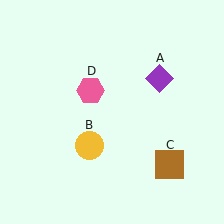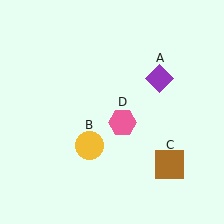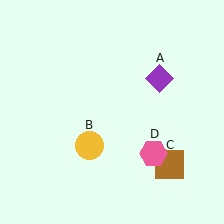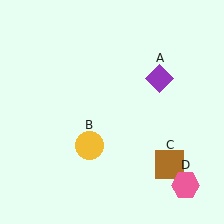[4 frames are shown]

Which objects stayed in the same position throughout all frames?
Purple diamond (object A) and yellow circle (object B) and brown square (object C) remained stationary.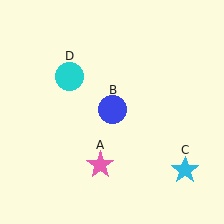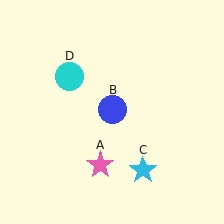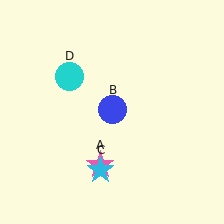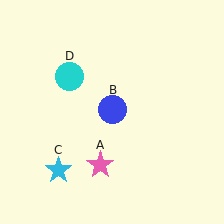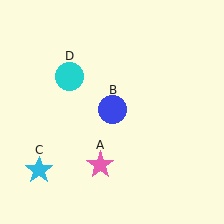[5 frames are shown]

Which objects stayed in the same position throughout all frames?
Pink star (object A) and blue circle (object B) and cyan circle (object D) remained stationary.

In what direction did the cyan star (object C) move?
The cyan star (object C) moved left.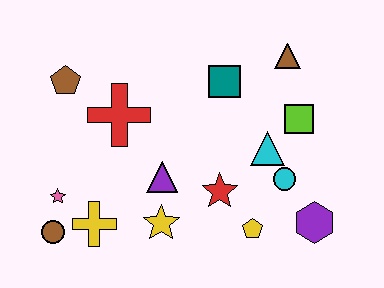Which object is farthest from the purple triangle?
The brown triangle is farthest from the purple triangle.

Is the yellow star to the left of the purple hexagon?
Yes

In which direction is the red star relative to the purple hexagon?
The red star is to the left of the purple hexagon.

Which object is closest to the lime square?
The cyan triangle is closest to the lime square.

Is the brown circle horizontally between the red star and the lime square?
No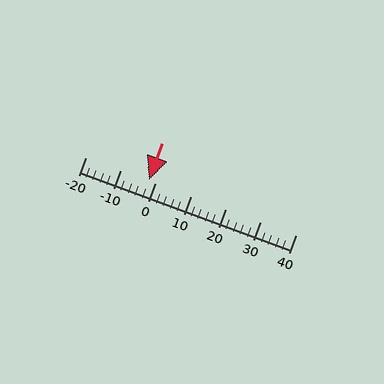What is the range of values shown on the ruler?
The ruler shows values from -20 to 40.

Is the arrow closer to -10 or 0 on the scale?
The arrow is closer to 0.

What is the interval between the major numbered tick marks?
The major tick marks are spaced 10 units apart.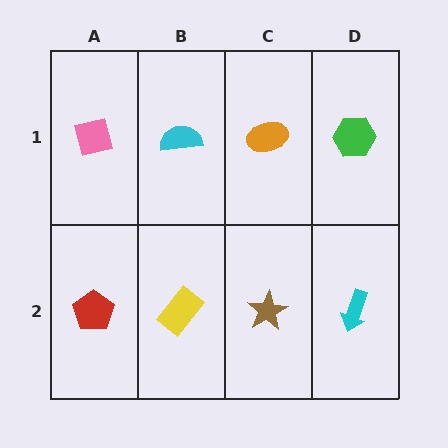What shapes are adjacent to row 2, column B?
A cyan semicircle (row 1, column B), a red pentagon (row 2, column A), a brown star (row 2, column C).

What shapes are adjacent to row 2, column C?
An orange ellipse (row 1, column C), a yellow rectangle (row 2, column B), a cyan arrow (row 2, column D).